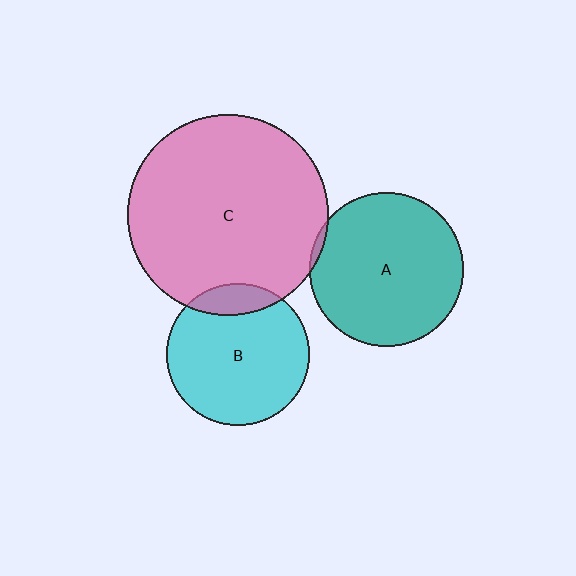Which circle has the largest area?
Circle C (pink).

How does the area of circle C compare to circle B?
Approximately 2.0 times.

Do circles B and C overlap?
Yes.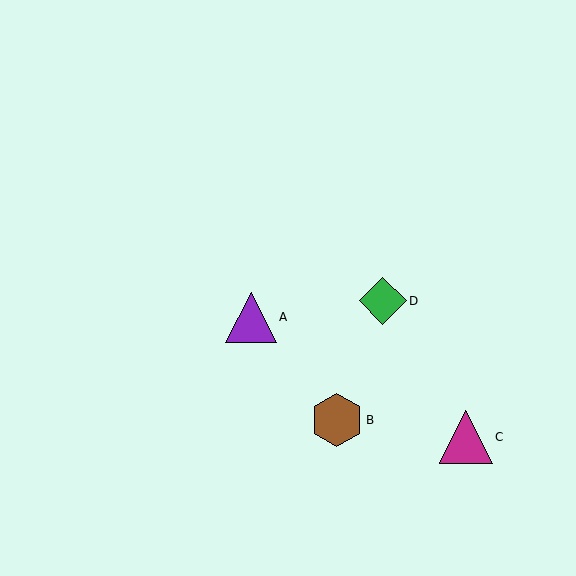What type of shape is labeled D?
Shape D is a green diamond.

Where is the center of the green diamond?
The center of the green diamond is at (383, 301).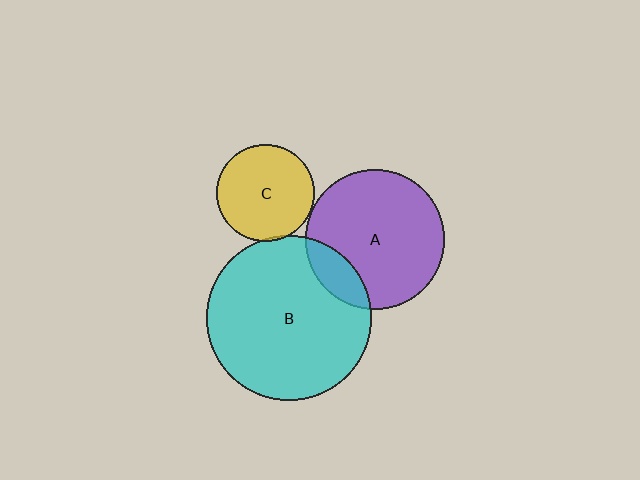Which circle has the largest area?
Circle B (cyan).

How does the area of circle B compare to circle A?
Approximately 1.4 times.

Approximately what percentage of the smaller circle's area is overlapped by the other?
Approximately 15%.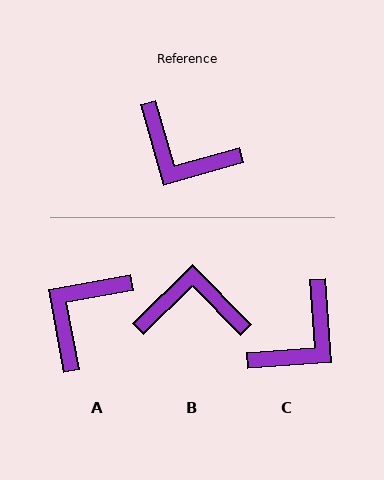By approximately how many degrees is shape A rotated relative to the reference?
Approximately 95 degrees clockwise.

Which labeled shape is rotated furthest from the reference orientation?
B, about 151 degrees away.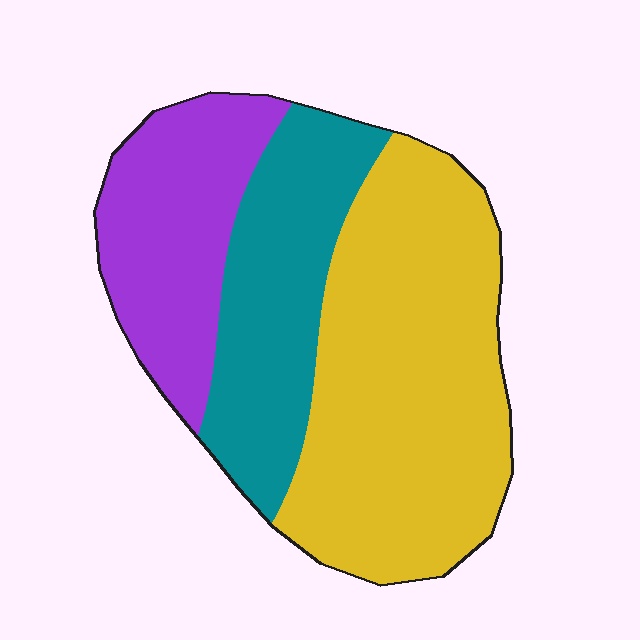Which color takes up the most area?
Yellow, at roughly 50%.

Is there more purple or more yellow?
Yellow.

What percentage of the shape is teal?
Teal takes up between a sixth and a third of the shape.